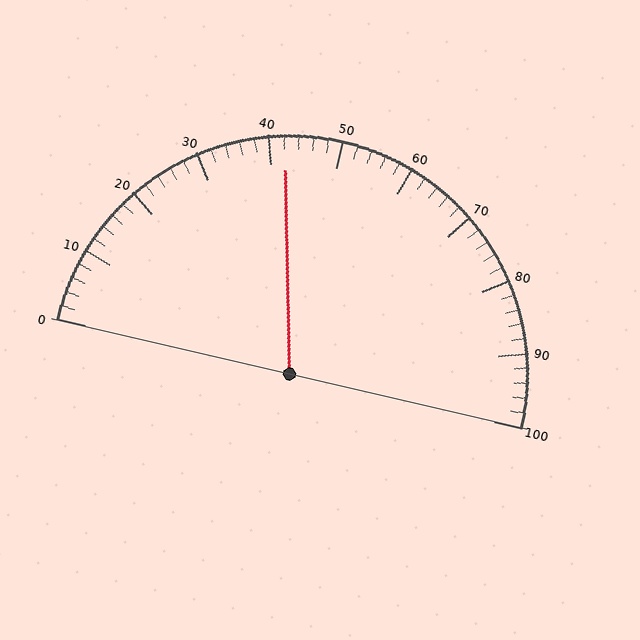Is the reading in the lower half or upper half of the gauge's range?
The reading is in the lower half of the range (0 to 100).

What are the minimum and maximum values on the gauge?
The gauge ranges from 0 to 100.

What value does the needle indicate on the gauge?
The needle indicates approximately 42.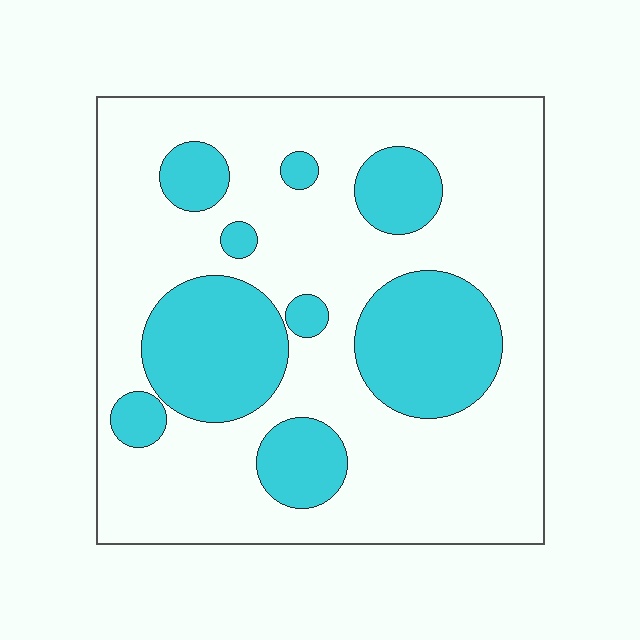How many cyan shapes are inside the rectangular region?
9.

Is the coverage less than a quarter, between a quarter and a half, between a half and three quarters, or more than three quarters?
Between a quarter and a half.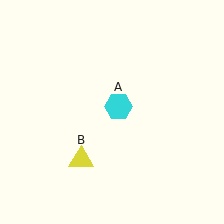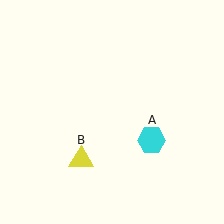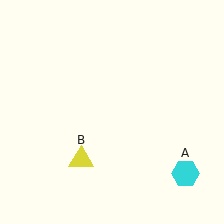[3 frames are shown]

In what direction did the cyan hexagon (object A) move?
The cyan hexagon (object A) moved down and to the right.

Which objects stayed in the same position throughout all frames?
Yellow triangle (object B) remained stationary.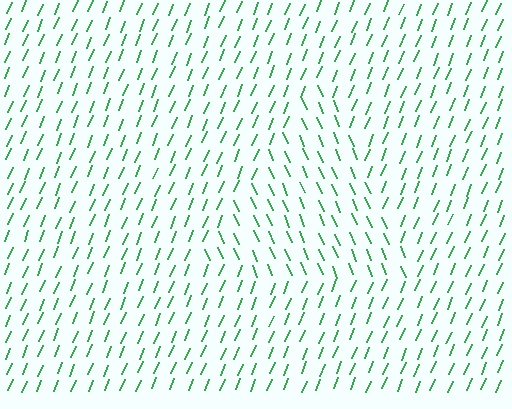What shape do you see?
I see a triangle.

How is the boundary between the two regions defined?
The boundary is defined purely by a change in line orientation (approximately 45 degrees difference). All lines are the same color and thickness.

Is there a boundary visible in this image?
Yes, there is a texture boundary formed by a change in line orientation.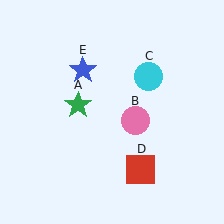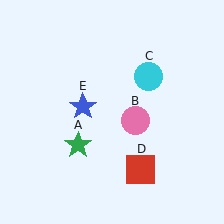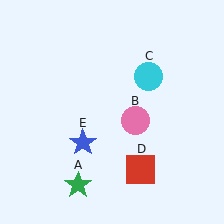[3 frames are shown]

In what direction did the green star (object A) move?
The green star (object A) moved down.